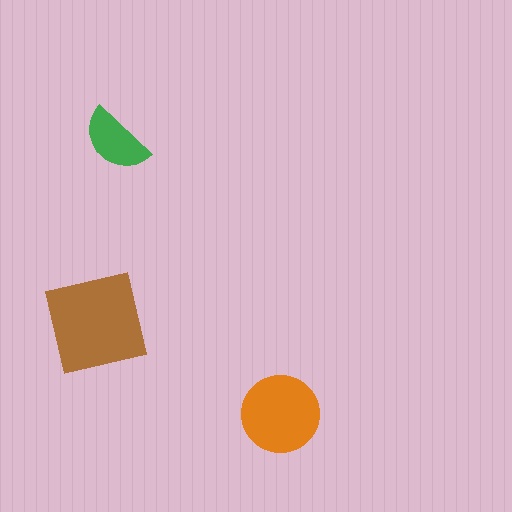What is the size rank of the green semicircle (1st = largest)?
3rd.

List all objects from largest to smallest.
The brown square, the orange circle, the green semicircle.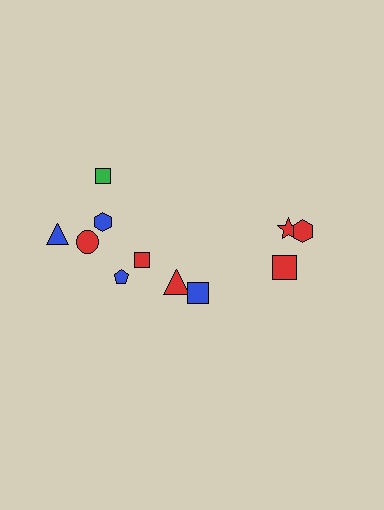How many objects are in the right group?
There are 4 objects.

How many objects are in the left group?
There are 7 objects.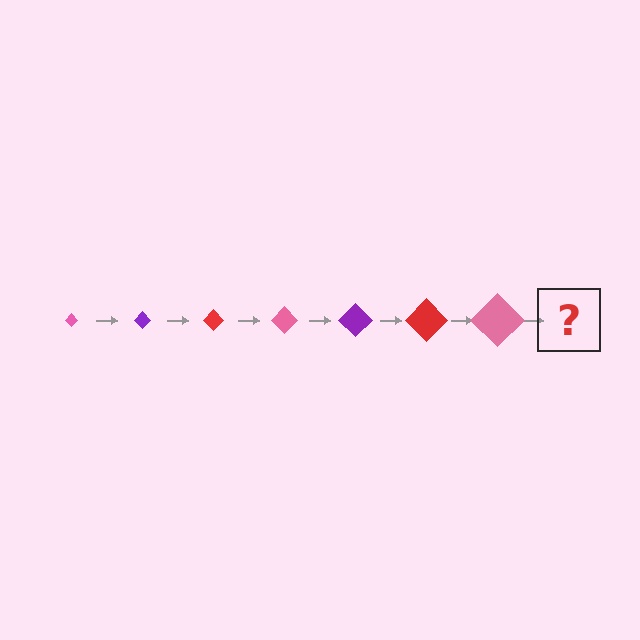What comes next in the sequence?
The next element should be a purple diamond, larger than the previous one.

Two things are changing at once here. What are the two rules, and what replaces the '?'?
The two rules are that the diamond grows larger each step and the color cycles through pink, purple, and red. The '?' should be a purple diamond, larger than the previous one.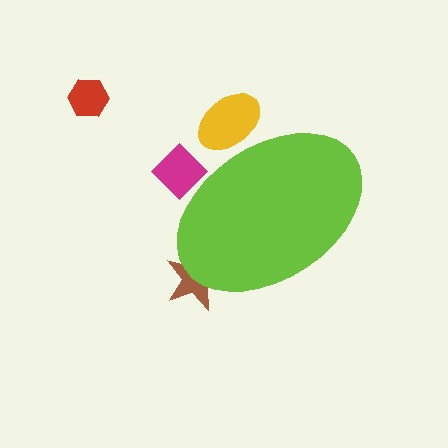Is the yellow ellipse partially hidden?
Yes, the yellow ellipse is partially hidden behind the lime ellipse.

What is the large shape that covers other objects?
A lime ellipse.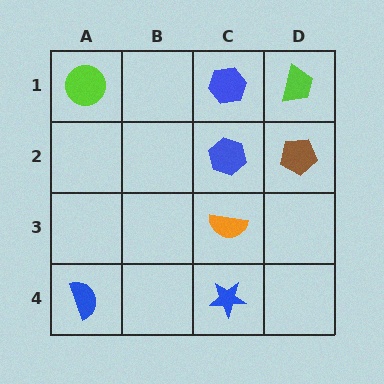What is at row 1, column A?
A lime circle.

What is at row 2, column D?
A brown pentagon.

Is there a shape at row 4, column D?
No, that cell is empty.